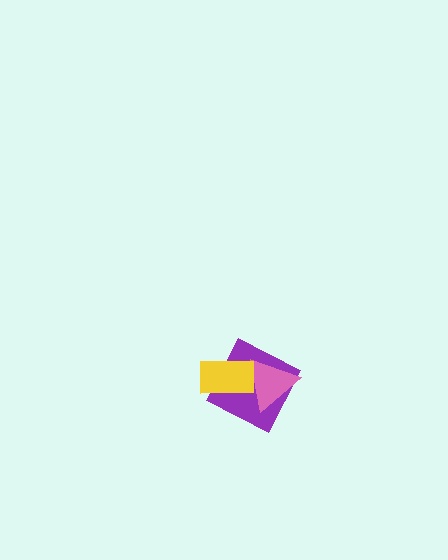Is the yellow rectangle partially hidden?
No, no other shape covers it.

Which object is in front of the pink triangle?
The yellow rectangle is in front of the pink triangle.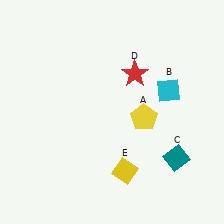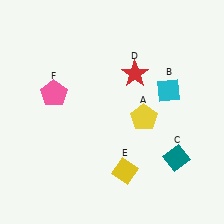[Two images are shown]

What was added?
A pink pentagon (F) was added in Image 2.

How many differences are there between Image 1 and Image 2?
There is 1 difference between the two images.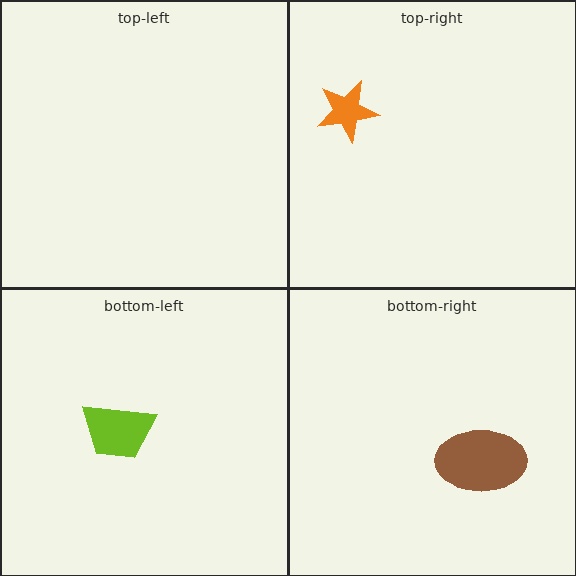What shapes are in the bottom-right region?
The brown ellipse.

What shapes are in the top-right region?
The orange star.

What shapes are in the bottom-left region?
The lime trapezoid.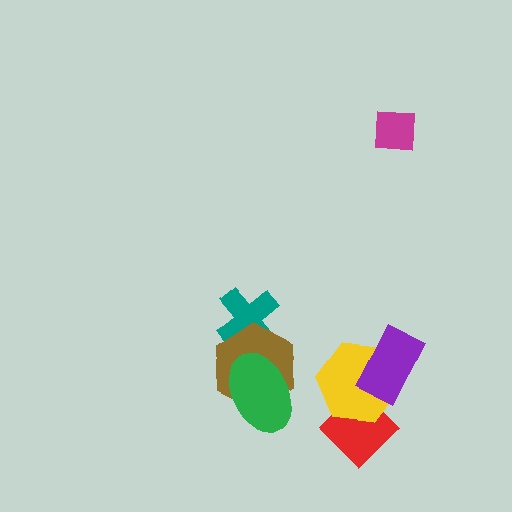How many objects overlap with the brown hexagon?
2 objects overlap with the brown hexagon.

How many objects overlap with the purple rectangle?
1 object overlaps with the purple rectangle.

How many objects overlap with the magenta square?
0 objects overlap with the magenta square.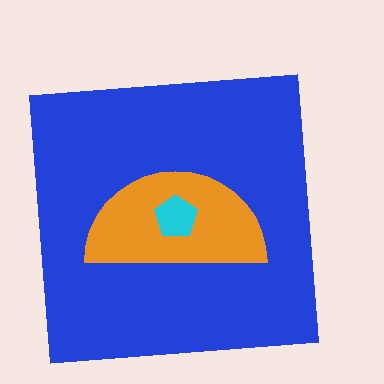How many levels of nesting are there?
3.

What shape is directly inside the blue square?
The orange semicircle.